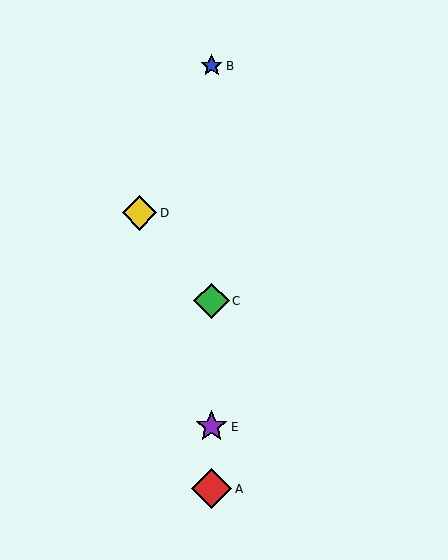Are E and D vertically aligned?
No, E is at x≈212 and D is at x≈140.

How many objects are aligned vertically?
4 objects (A, B, C, E) are aligned vertically.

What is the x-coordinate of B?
Object B is at x≈212.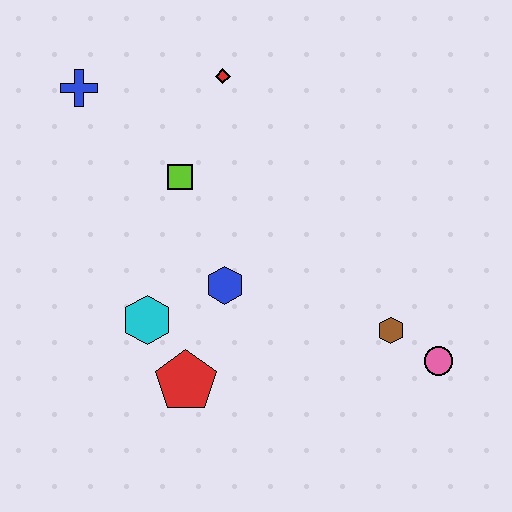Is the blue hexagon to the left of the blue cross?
No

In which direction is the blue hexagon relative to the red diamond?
The blue hexagon is below the red diamond.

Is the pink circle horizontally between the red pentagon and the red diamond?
No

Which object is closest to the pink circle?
The brown hexagon is closest to the pink circle.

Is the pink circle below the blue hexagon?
Yes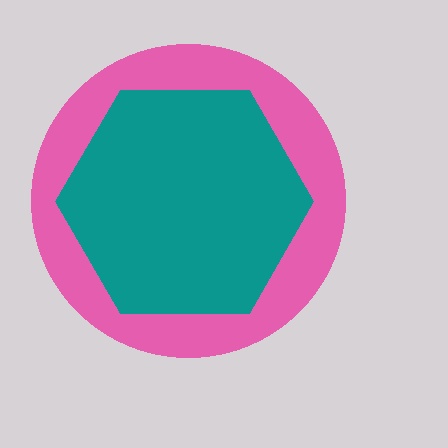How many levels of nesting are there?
2.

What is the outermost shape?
The pink circle.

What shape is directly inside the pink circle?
The teal hexagon.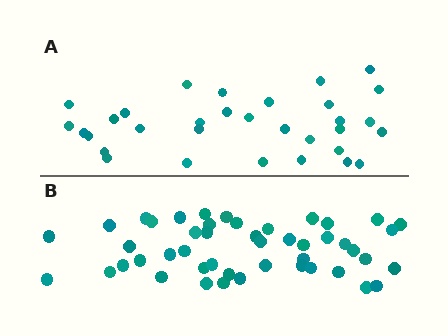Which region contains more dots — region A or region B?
Region B (the bottom region) has more dots.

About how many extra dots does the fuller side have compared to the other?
Region B has approximately 15 more dots than region A.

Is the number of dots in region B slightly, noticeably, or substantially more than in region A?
Region B has substantially more. The ratio is roughly 1.5 to 1.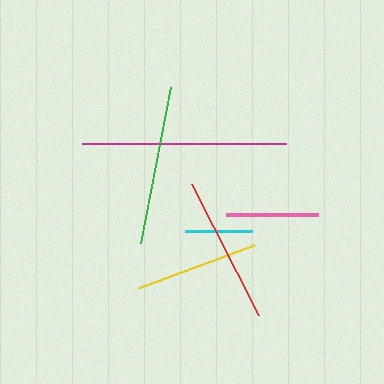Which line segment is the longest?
The magenta line is the longest at approximately 204 pixels.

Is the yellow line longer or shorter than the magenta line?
The magenta line is longer than the yellow line.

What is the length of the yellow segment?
The yellow segment is approximately 124 pixels long.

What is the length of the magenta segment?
The magenta segment is approximately 204 pixels long.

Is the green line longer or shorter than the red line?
The green line is longer than the red line.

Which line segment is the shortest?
The cyan line is the shortest at approximately 67 pixels.